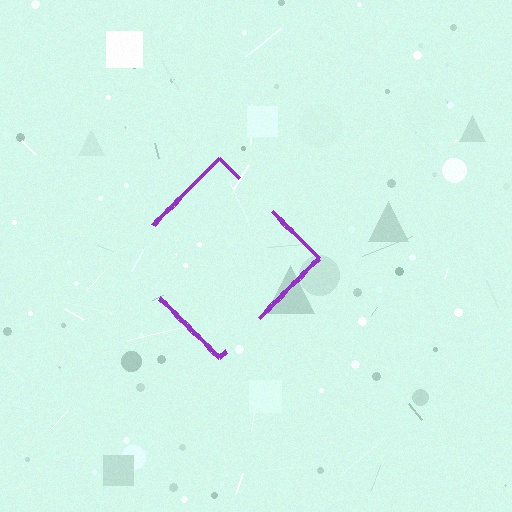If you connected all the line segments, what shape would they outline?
They would outline a diamond.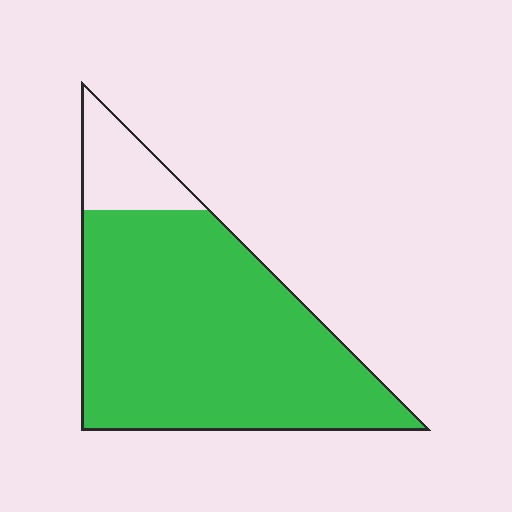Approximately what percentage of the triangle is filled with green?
Approximately 85%.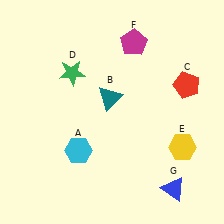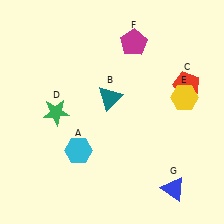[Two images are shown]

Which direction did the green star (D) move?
The green star (D) moved down.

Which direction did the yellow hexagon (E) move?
The yellow hexagon (E) moved up.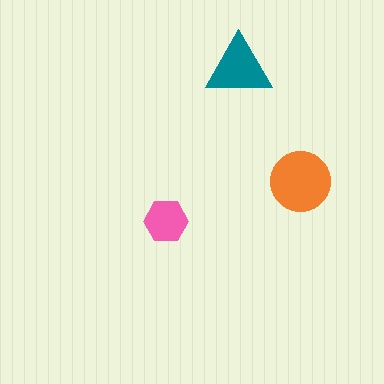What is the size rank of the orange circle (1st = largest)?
1st.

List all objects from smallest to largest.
The pink hexagon, the teal triangle, the orange circle.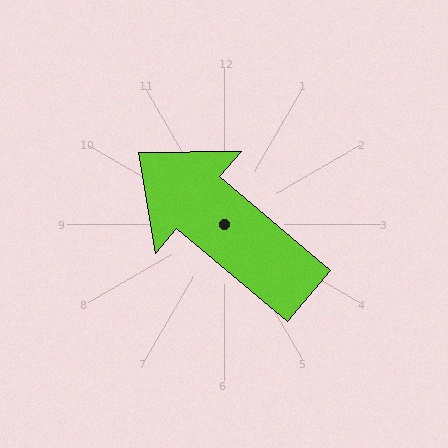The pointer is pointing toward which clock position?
Roughly 10 o'clock.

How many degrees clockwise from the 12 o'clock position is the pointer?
Approximately 310 degrees.